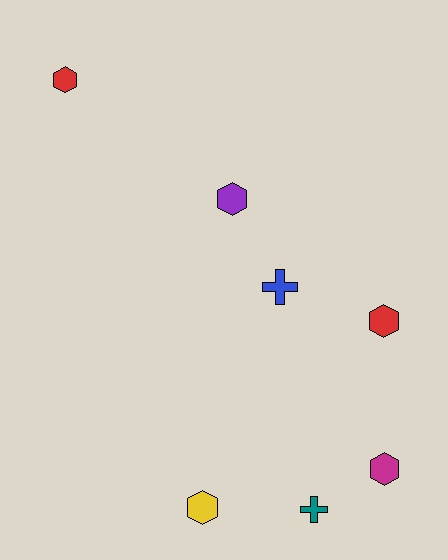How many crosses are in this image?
There are 2 crosses.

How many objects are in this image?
There are 7 objects.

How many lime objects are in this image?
There are no lime objects.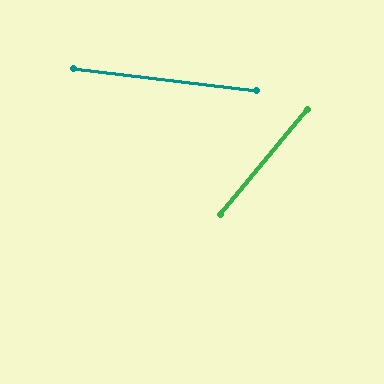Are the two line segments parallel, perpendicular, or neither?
Neither parallel nor perpendicular — they differ by about 57°.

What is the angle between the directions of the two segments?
Approximately 57 degrees.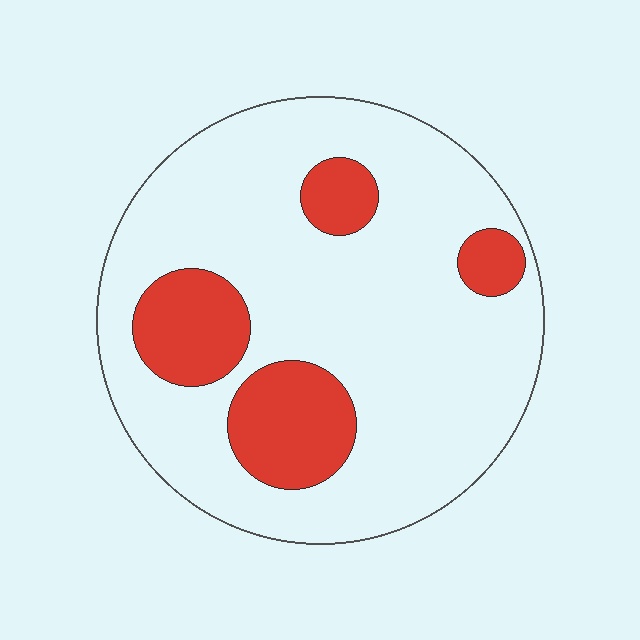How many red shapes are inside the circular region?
4.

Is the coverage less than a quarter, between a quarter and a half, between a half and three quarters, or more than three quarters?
Less than a quarter.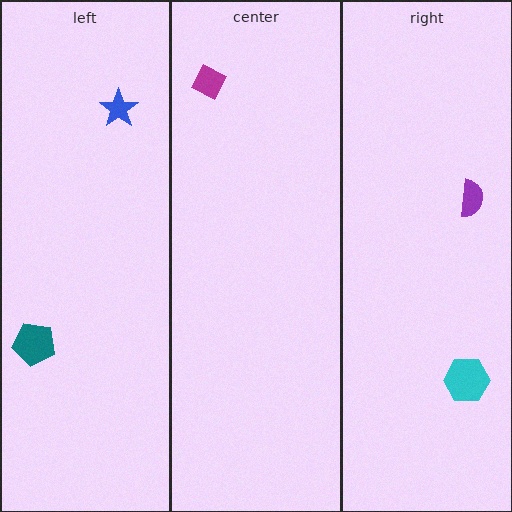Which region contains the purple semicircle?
The right region.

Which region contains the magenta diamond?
The center region.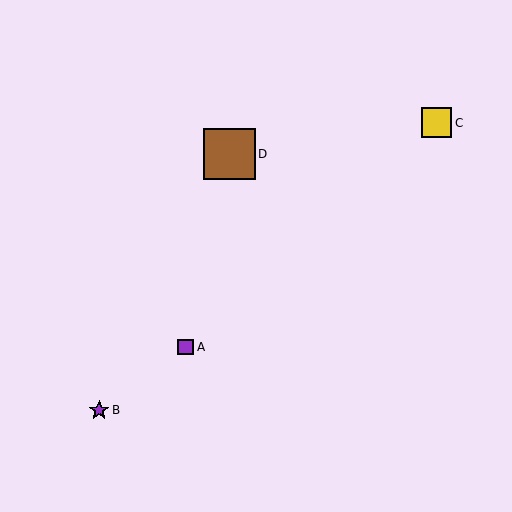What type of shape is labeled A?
Shape A is a purple square.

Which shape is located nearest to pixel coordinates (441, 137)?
The yellow square (labeled C) at (437, 123) is nearest to that location.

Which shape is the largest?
The brown square (labeled D) is the largest.